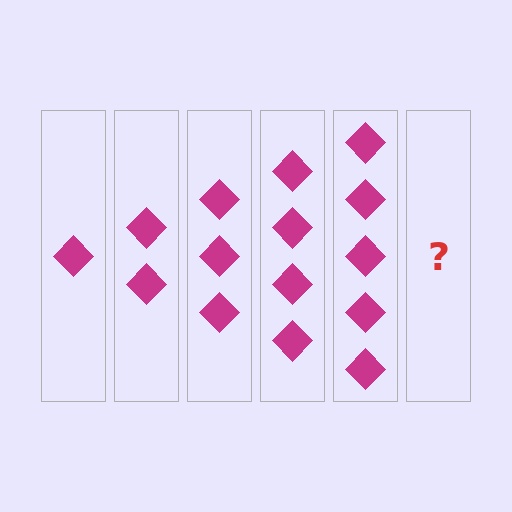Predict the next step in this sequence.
The next step is 6 diamonds.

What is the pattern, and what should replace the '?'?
The pattern is that each step adds one more diamond. The '?' should be 6 diamonds.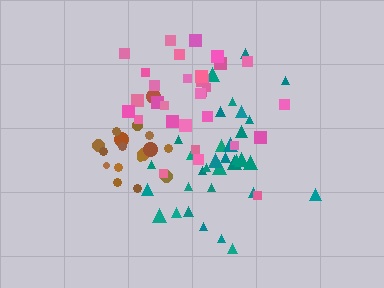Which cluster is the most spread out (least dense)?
Teal.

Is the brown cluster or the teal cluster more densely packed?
Brown.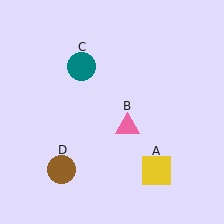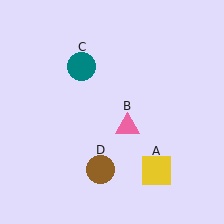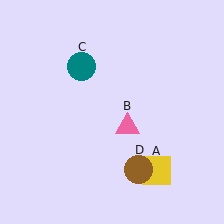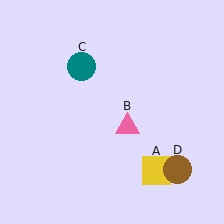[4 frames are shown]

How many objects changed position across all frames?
1 object changed position: brown circle (object D).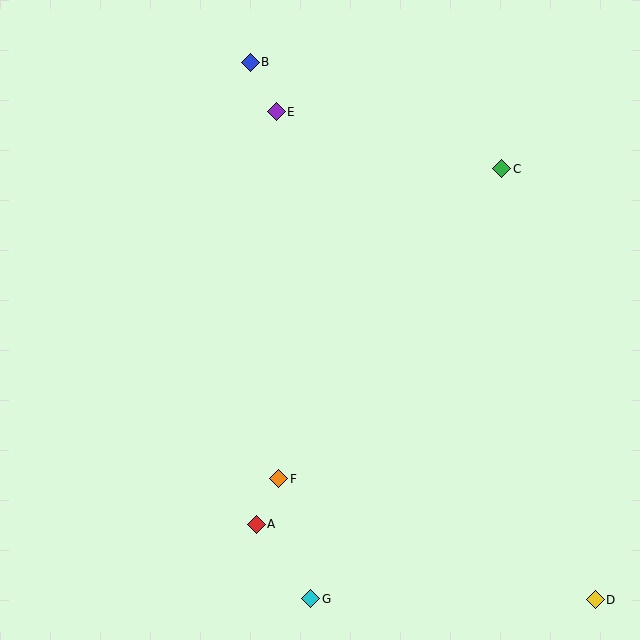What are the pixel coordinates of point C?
Point C is at (502, 169).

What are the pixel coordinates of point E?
Point E is at (276, 112).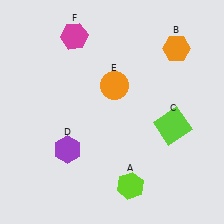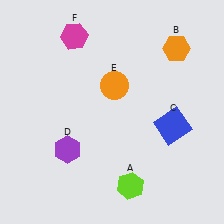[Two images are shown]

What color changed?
The square (C) changed from lime in Image 1 to blue in Image 2.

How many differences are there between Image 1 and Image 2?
There is 1 difference between the two images.